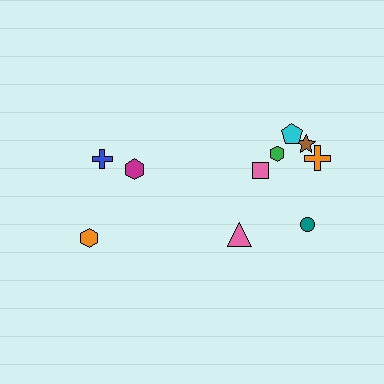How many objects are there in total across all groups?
There are 10 objects.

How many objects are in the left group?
There are 3 objects.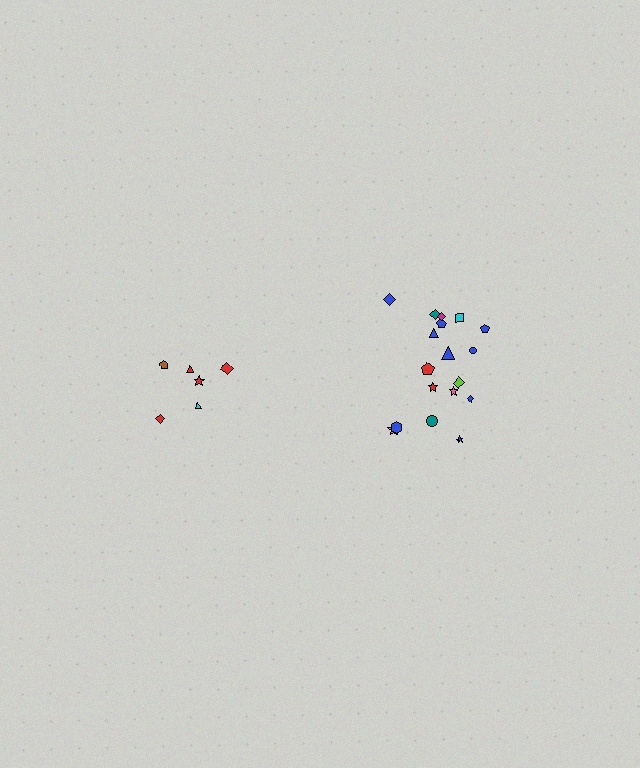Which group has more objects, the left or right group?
The right group.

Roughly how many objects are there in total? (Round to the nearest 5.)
Roughly 25 objects in total.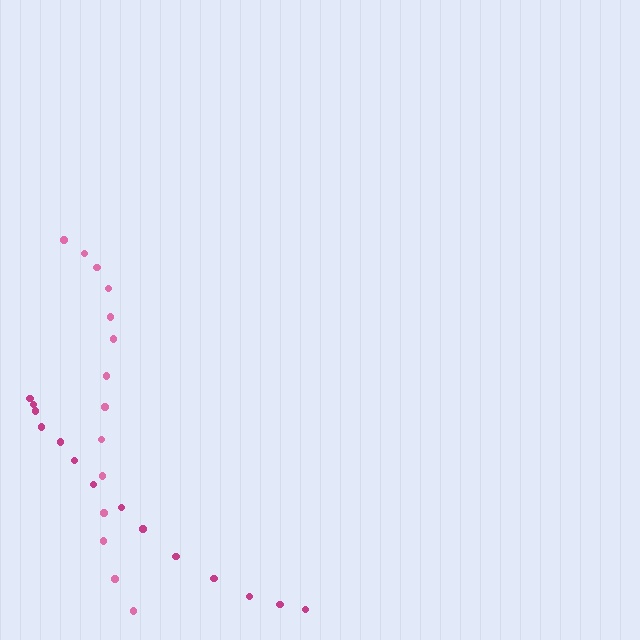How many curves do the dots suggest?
There are 2 distinct paths.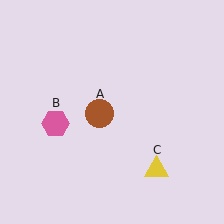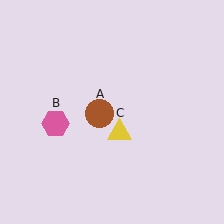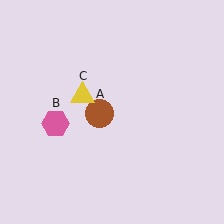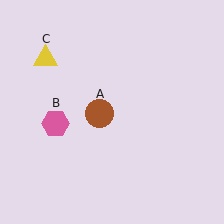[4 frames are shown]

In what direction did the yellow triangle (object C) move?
The yellow triangle (object C) moved up and to the left.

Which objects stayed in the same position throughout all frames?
Brown circle (object A) and pink hexagon (object B) remained stationary.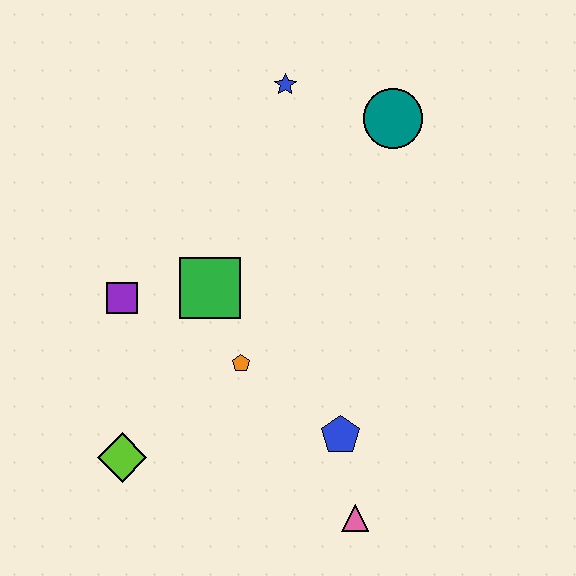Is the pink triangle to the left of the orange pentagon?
No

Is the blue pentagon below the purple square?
Yes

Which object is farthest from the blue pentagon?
The blue star is farthest from the blue pentagon.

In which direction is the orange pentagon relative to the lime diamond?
The orange pentagon is to the right of the lime diamond.